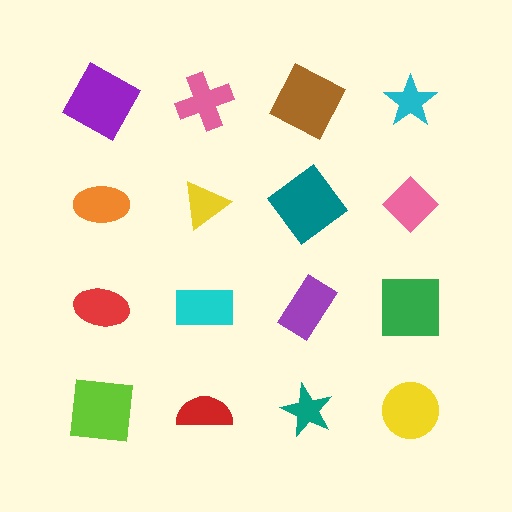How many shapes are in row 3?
4 shapes.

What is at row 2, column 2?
A yellow triangle.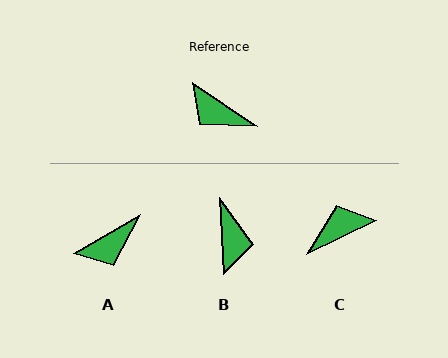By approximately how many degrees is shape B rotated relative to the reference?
Approximately 127 degrees counter-clockwise.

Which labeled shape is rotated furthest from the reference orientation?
B, about 127 degrees away.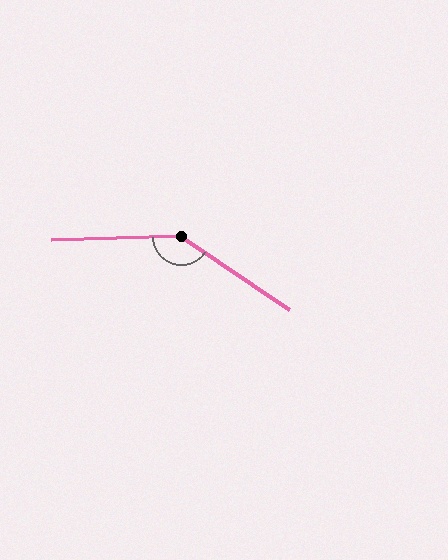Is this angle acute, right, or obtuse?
It is obtuse.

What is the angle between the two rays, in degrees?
Approximately 144 degrees.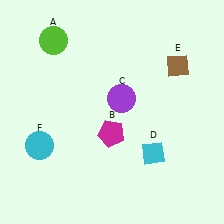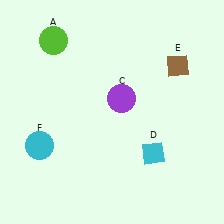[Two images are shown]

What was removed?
The magenta pentagon (B) was removed in Image 2.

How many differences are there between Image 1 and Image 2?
There is 1 difference between the two images.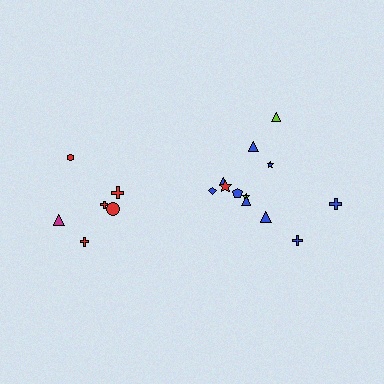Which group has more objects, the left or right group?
The right group.